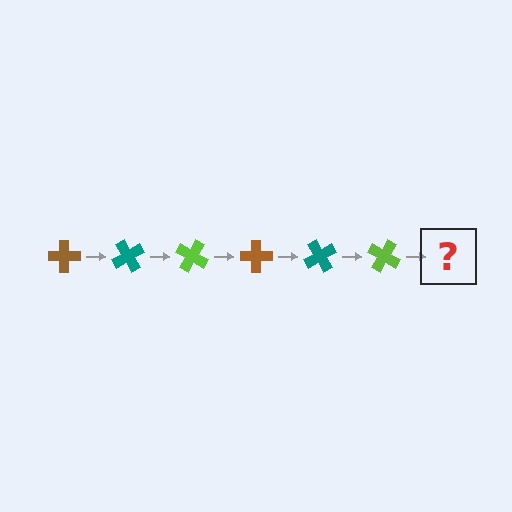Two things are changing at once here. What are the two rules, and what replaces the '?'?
The two rules are that it rotates 60 degrees each step and the color cycles through brown, teal, and lime. The '?' should be a brown cross, rotated 360 degrees from the start.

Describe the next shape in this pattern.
It should be a brown cross, rotated 360 degrees from the start.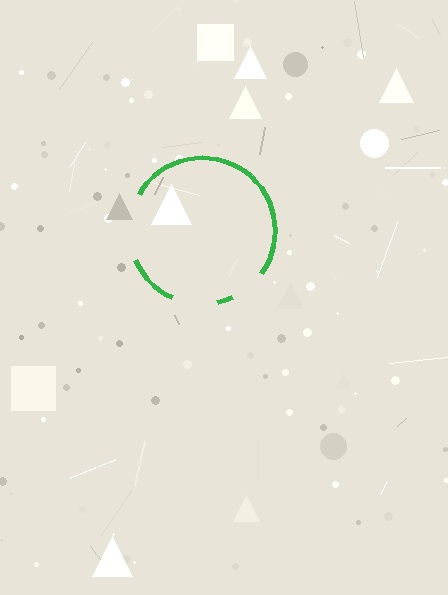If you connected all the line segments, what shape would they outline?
They would outline a circle.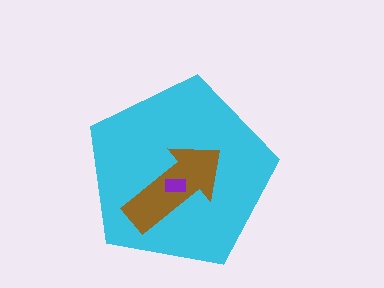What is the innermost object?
The purple rectangle.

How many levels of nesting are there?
3.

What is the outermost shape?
The cyan pentagon.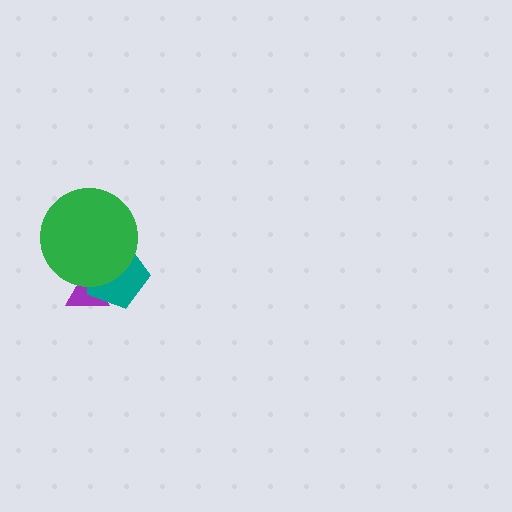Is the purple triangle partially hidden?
Yes, it is partially covered by another shape.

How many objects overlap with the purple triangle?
2 objects overlap with the purple triangle.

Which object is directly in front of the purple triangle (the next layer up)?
The teal pentagon is directly in front of the purple triangle.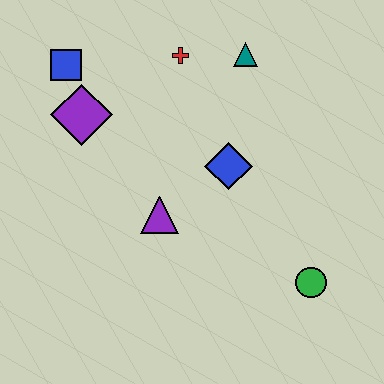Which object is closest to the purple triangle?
The blue diamond is closest to the purple triangle.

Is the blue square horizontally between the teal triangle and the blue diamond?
No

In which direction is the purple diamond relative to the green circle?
The purple diamond is to the left of the green circle.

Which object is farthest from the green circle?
The blue square is farthest from the green circle.